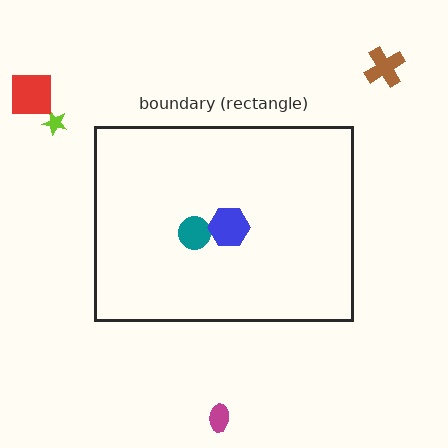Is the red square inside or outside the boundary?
Outside.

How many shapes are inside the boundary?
2 inside, 4 outside.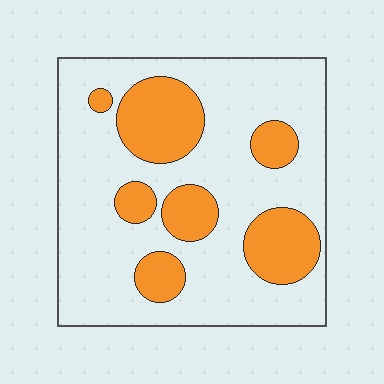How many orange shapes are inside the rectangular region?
7.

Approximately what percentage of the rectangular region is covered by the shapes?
Approximately 25%.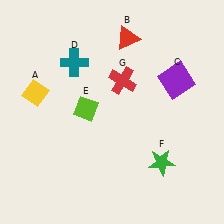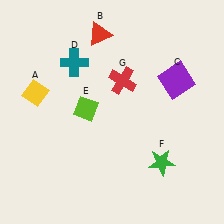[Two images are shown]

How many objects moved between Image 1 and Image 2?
1 object moved between the two images.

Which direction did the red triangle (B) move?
The red triangle (B) moved left.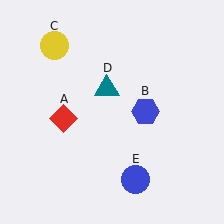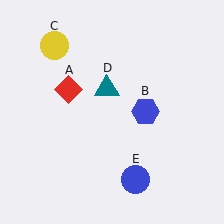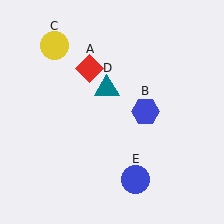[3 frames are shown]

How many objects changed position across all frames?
1 object changed position: red diamond (object A).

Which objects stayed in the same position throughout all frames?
Blue hexagon (object B) and yellow circle (object C) and teal triangle (object D) and blue circle (object E) remained stationary.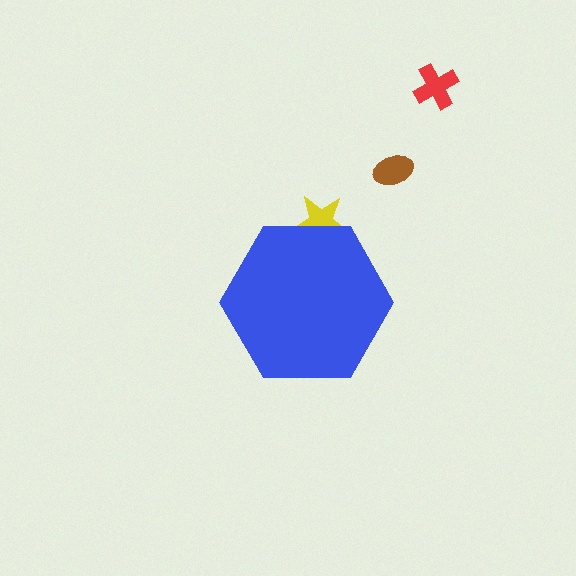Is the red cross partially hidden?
No, the red cross is fully visible.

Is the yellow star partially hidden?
Yes, the yellow star is partially hidden behind the blue hexagon.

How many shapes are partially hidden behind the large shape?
1 shape is partially hidden.